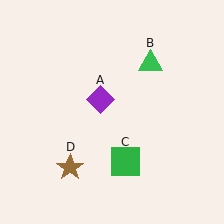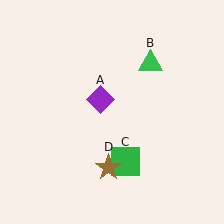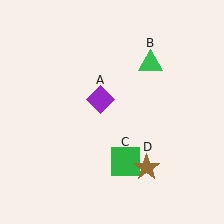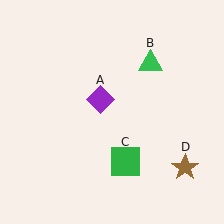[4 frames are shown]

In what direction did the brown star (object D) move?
The brown star (object D) moved right.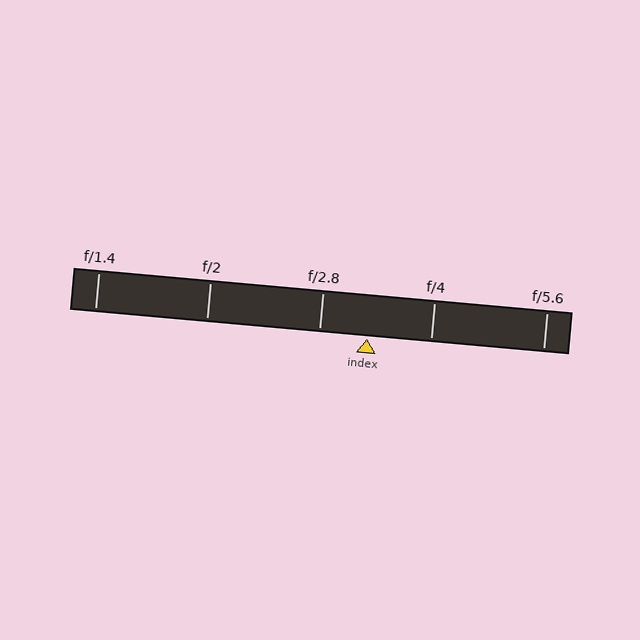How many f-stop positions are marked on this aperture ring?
There are 5 f-stop positions marked.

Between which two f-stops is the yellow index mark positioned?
The index mark is between f/2.8 and f/4.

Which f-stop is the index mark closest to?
The index mark is closest to f/2.8.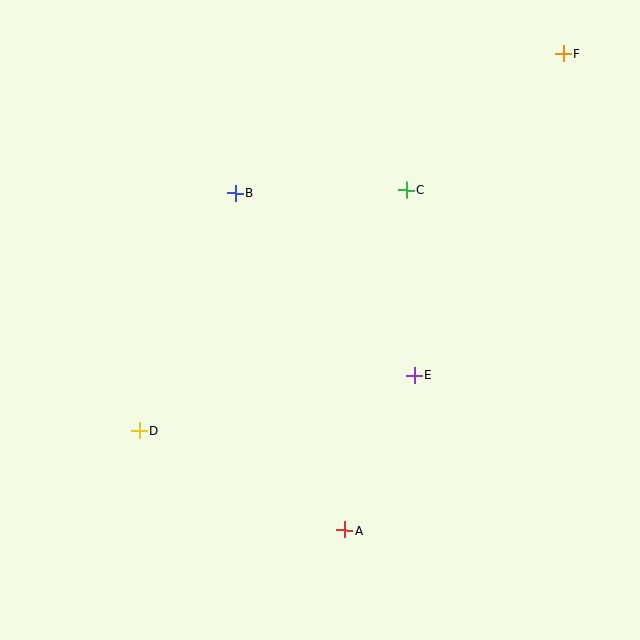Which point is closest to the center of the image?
Point E at (414, 375) is closest to the center.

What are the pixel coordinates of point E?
Point E is at (414, 375).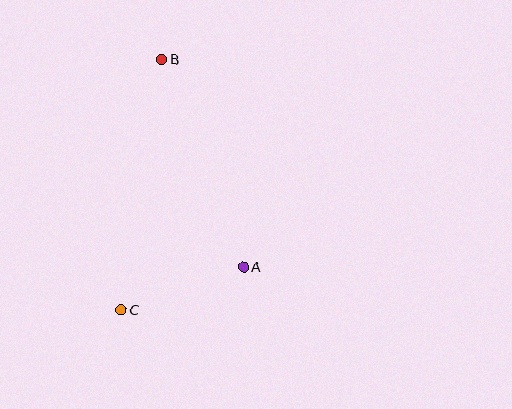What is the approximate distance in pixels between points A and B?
The distance between A and B is approximately 223 pixels.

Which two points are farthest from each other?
Points B and C are farthest from each other.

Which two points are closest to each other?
Points A and C are closest to each other.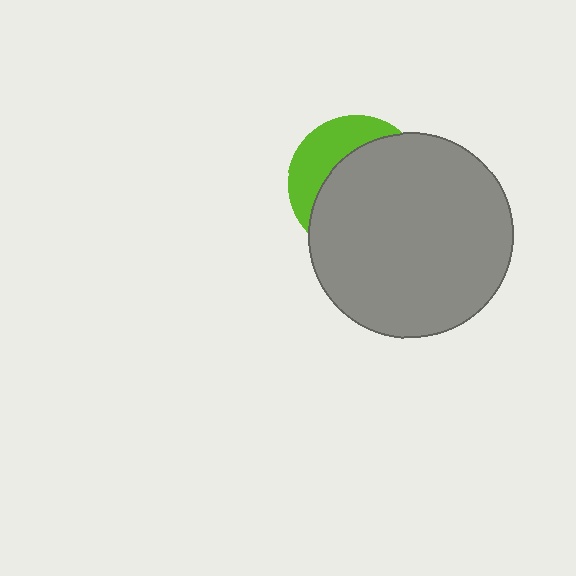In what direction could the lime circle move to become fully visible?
The lime circle could move toward the upper-left. That would shift it out from behind the gray circle entirely.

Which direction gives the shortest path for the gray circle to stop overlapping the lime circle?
Moving toward the lower-right gives the shortest separation.